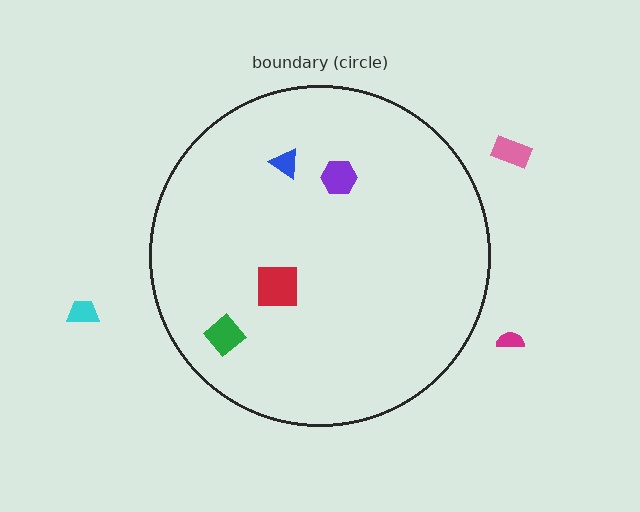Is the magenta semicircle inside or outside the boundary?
Outside.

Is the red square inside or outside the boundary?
Inside.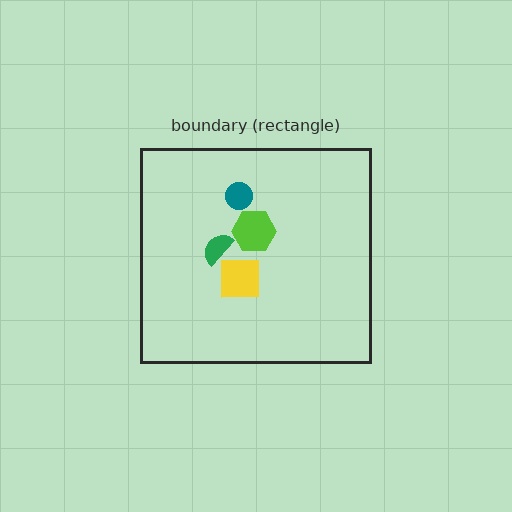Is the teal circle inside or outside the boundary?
Inside.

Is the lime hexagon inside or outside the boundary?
Inside.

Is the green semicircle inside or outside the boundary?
Inside.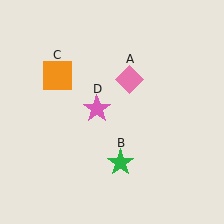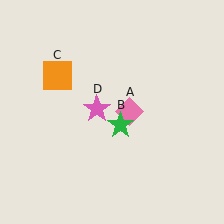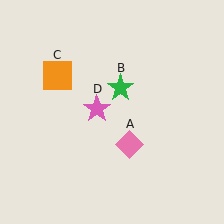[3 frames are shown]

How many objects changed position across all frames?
2 objects changed position: pink diamond (object A), green star (object B).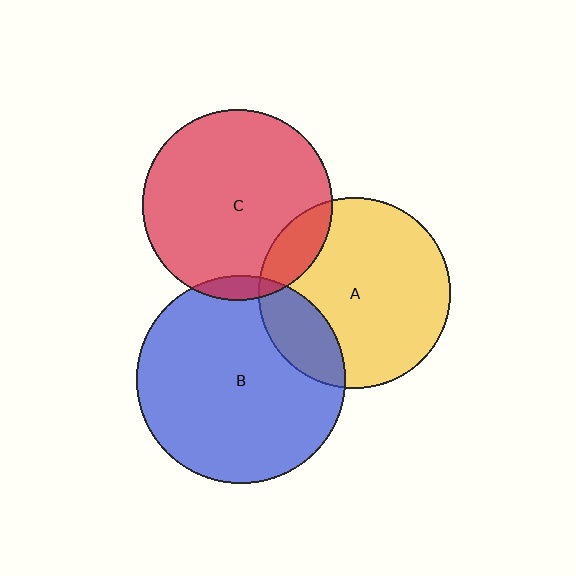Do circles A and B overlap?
Yes.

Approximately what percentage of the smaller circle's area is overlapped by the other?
Approximately 20%.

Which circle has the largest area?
Circle B (blue).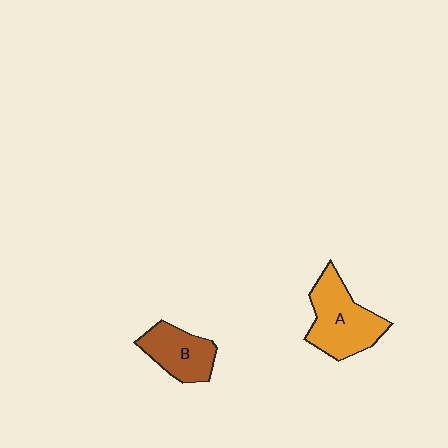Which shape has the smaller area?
Shape B (brown).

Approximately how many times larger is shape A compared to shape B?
Approximately 1.4 times.